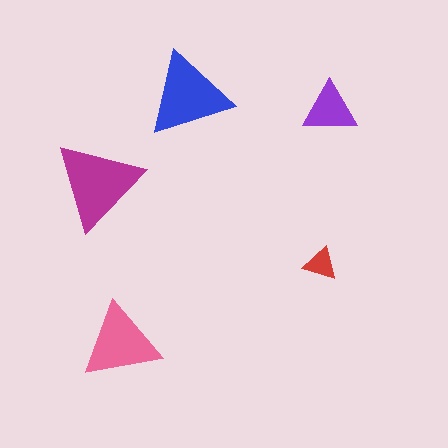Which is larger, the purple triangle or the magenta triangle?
The magenta one.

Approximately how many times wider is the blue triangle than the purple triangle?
About 1.5 times wider.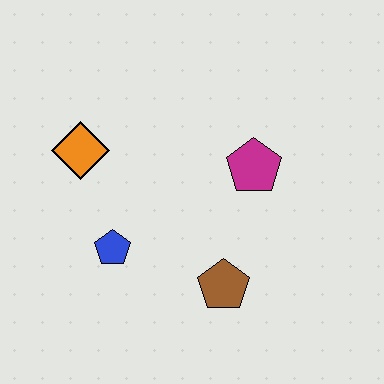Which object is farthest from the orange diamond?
The brown pentagon is farthest from the orange diamond.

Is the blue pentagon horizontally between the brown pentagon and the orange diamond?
Yes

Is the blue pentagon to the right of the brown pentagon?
No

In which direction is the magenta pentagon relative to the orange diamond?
The magenta pentagon is to the right of the orange diamond.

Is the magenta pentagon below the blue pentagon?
No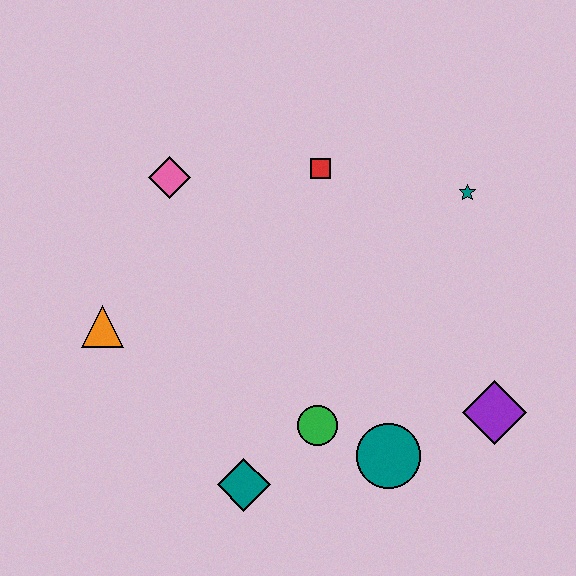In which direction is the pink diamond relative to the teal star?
The pink diamond is to the left of the teal star.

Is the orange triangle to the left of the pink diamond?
Yes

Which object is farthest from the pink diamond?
The purple diamond is farthest from the pink diamond.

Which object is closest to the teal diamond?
The green circle is closest to the teal diamond.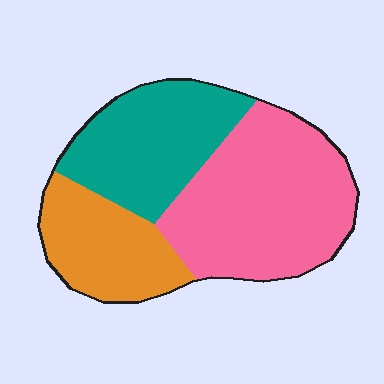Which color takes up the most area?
Pink, at roughly 45%.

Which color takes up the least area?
Orange, at roughly 25%.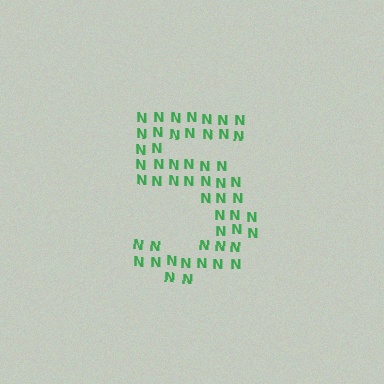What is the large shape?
The large shape is the digit 5.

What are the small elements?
The small elements are letter N's.